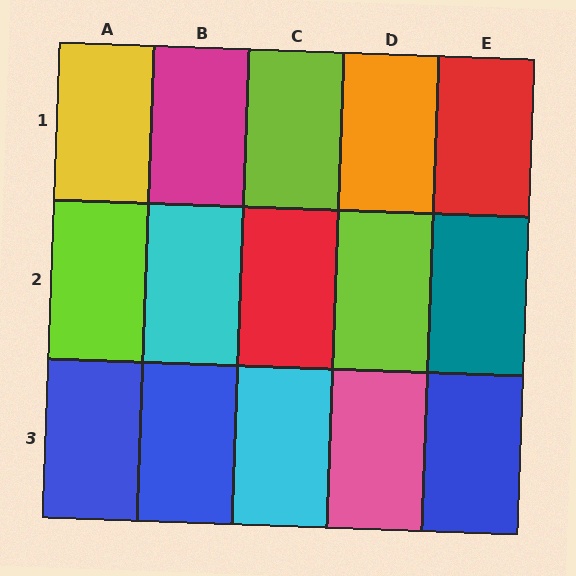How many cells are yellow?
1 cell is yellow.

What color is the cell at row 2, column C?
Red.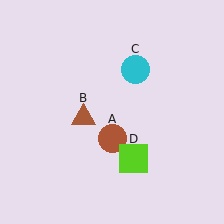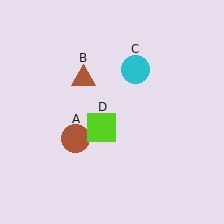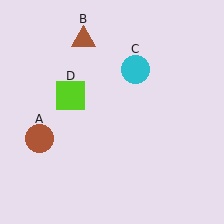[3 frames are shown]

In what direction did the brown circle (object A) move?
The brown circle (object A) moved left.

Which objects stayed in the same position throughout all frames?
Cyan circle (object C) remained stationary.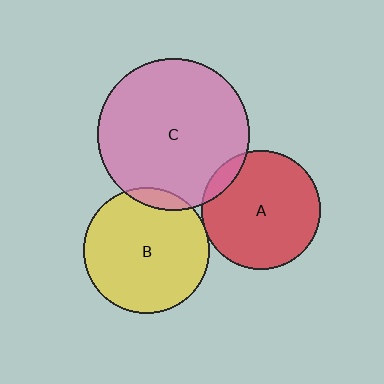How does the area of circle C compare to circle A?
Approximately 1.6 times.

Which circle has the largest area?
Circle C (pink).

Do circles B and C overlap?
Yes.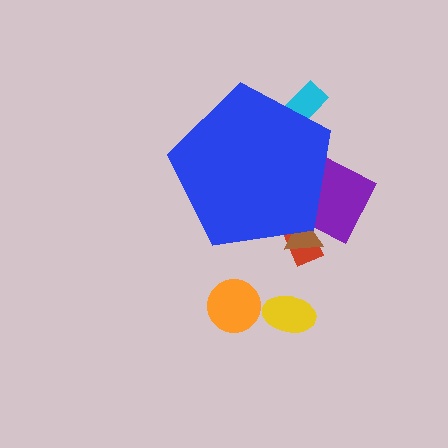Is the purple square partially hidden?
Yes, the purple square is partially hidden behind the blue pentagon.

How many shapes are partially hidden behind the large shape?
4 shapes are partially hidden.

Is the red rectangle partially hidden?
Yes, the red rectangle is partially hidden behind the blue pentagon.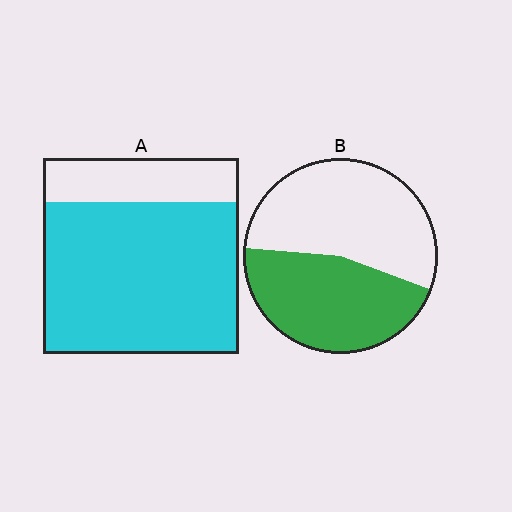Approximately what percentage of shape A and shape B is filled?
A is approximately 80% and B is approximately 45%.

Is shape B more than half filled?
No.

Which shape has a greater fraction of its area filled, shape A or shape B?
Shape A.